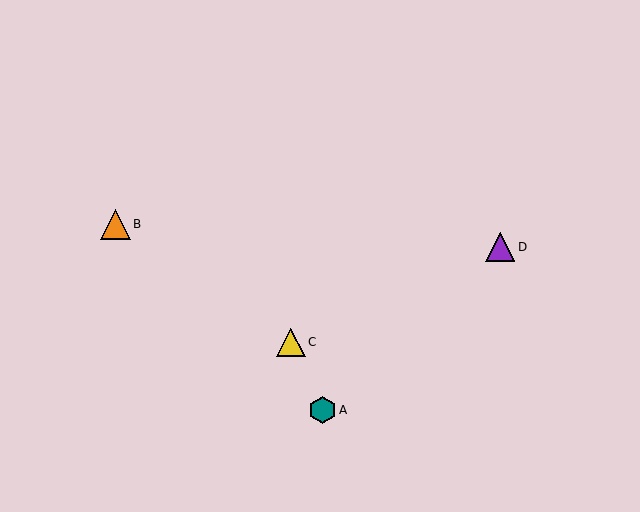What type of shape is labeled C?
Shape C is a yellow triangle.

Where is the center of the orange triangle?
The center of the orange triangle is at (116, 224).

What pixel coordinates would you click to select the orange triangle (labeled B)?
Click at (116, 224) to select the orange triangle B.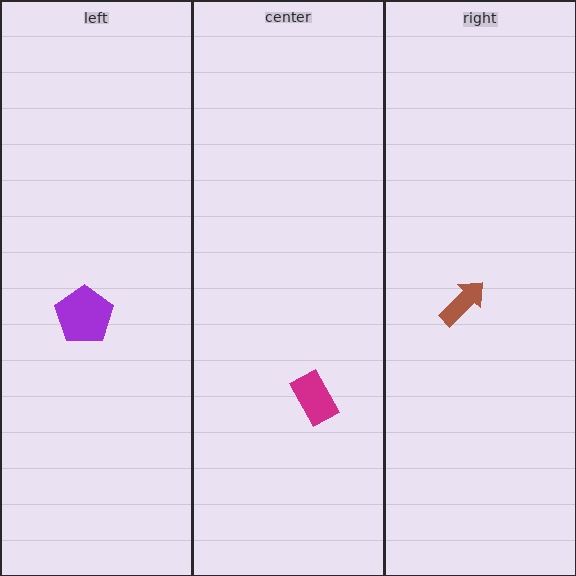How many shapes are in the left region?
1.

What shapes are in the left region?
The purple pentagon.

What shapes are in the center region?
The magenta rectangle.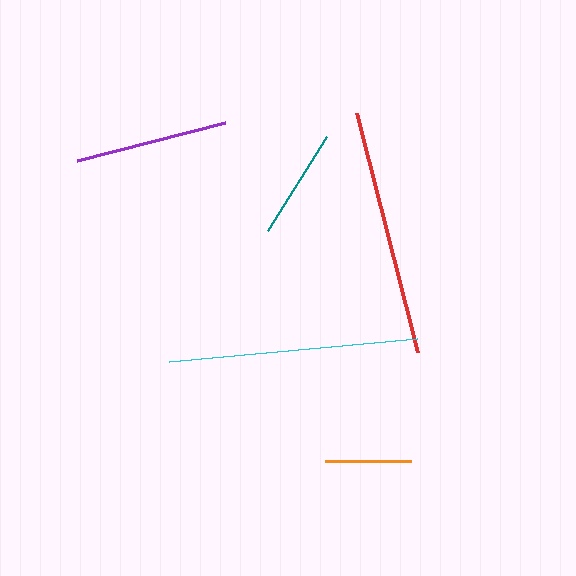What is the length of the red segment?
The red segment is approximately 246 pixels long.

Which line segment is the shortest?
The orange line is the shortest at approximately 86 pixels.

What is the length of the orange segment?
The orange segment is approximately 86 pixels long.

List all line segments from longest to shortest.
From longest to shortest: cyan, red, purple, teal, orange.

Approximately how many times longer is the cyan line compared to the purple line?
The cyan line is approximately 1.6 times the length of the purple line.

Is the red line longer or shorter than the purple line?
The red line is longer than the purple line.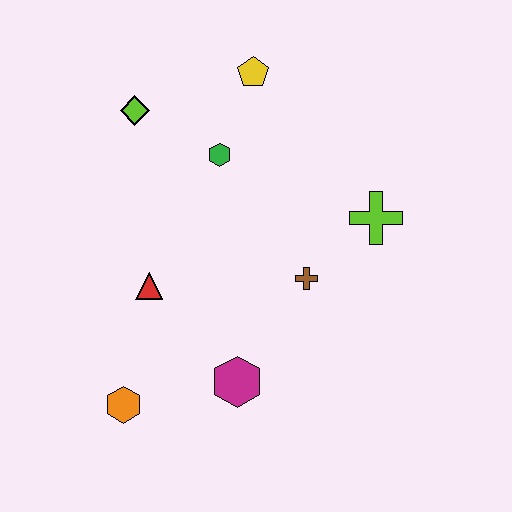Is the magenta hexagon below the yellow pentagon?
Yes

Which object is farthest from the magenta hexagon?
The yellow pentagon is farthest from the magenta hexagon.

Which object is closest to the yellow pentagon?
The green hexagon is closest to the yellow pentagon.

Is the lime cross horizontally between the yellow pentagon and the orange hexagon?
No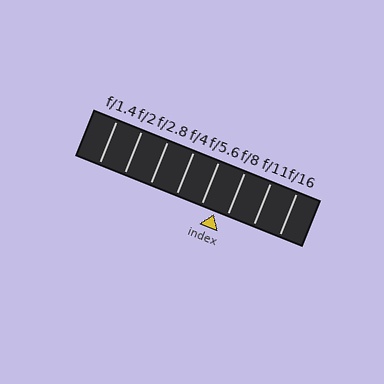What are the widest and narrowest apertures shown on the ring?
The widest aperture shown is f/1.4 and the narrowest is f/16.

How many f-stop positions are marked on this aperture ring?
There are 8 f-stop positions marked.